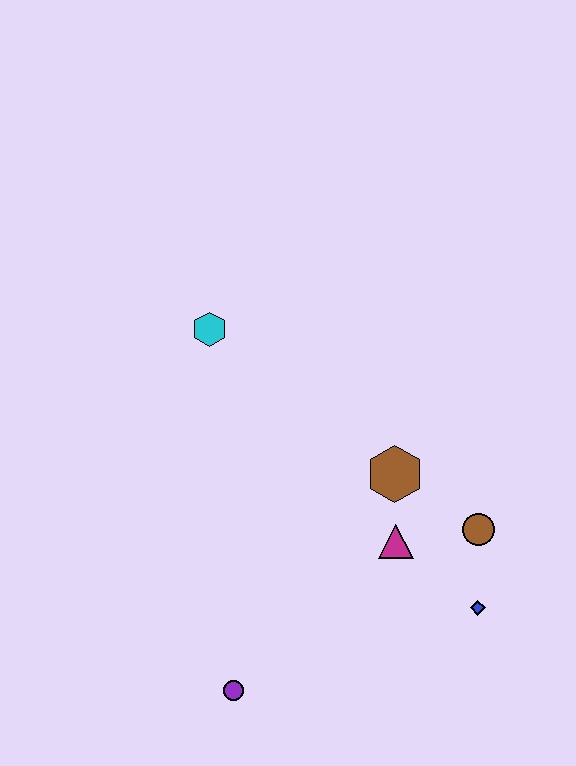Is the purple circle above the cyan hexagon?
No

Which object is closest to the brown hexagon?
The magenta triangle is closest to the brown hexagon.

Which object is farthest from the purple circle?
The cyan hexagon is farthest from the purple circle.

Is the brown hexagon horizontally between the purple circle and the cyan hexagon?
No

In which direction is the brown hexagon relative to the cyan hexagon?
The brown hexagon is to the right of the cyan hexagon.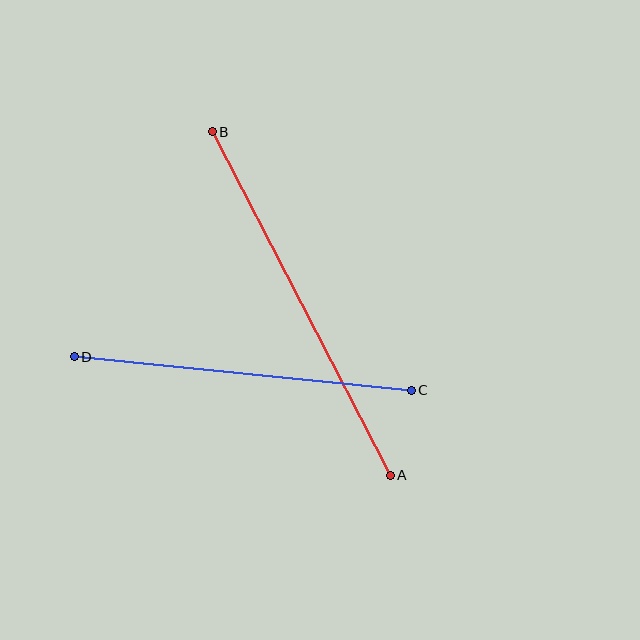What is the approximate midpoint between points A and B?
The midpoint is at approximately (301, 303) pixels.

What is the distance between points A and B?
The distance is approximately 387 pixels.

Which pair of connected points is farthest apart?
Points A and B are farthest apart.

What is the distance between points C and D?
The distance is approximately 339 pixels.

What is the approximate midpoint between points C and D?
The midpoint is at approximately (243, 373) pixels.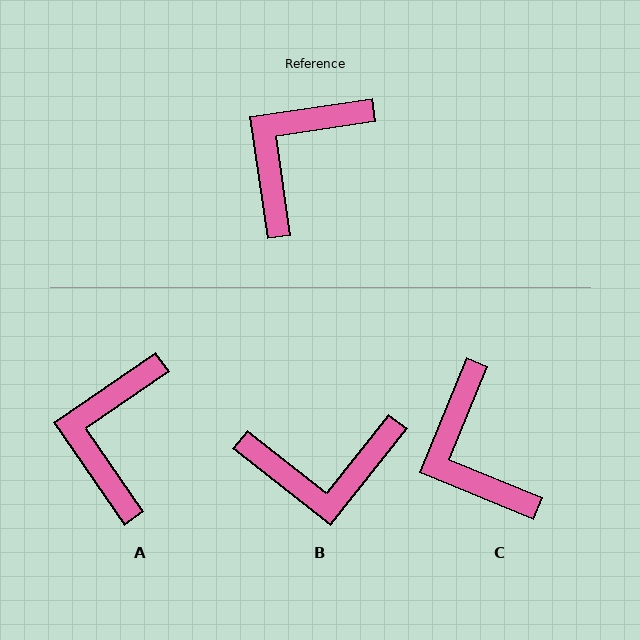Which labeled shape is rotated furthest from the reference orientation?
B, about 133 degrees away.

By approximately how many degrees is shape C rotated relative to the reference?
Approximately 60 degrees counter-clockwise.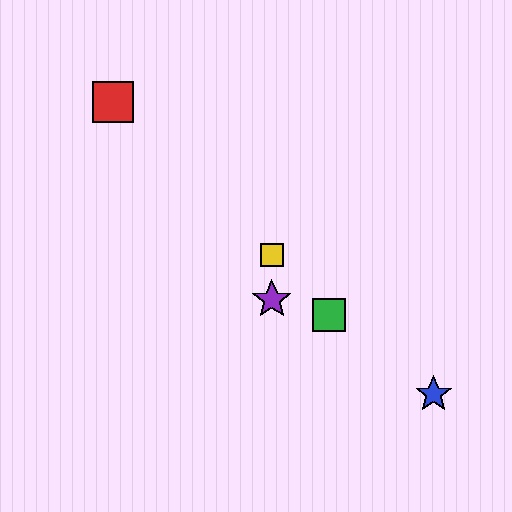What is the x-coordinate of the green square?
The green square is at x≈329.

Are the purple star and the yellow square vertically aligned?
Yes, both are at x≈272.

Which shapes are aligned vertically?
The yellow square, the purple star are aligned vertically.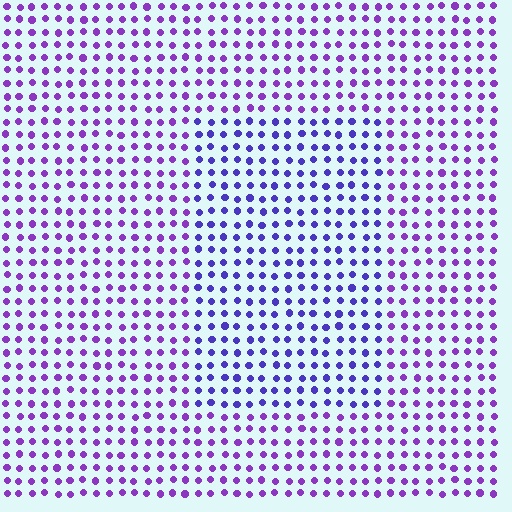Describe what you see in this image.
The image is filled with small purple elements in a uniform arrangement. A rectangle-shaped region is visible where the elements are tinted to a slightly different hue, forming a subtle color boundary.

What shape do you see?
I see a rectangle.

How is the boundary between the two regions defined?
The boundary is defined purely by a slight shift in hue (about 29 degrees). Spacing, size, and orientation are identical on both sides.